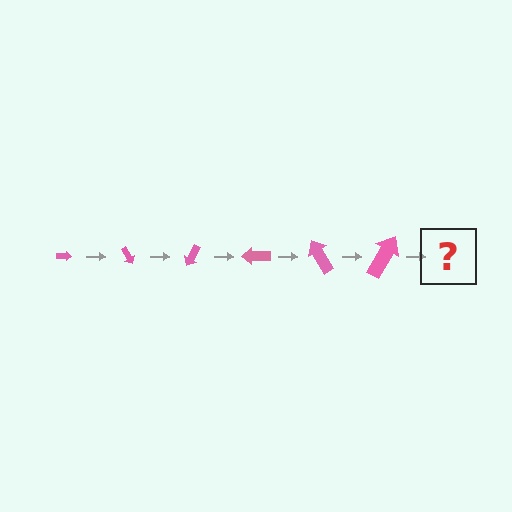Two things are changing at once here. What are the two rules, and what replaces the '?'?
The two rules are that the arrow grows larger each step and it rotates 60 degrees each step. The '?' should be an arrow, larger than the previous one and rotated 360 degrees from the start.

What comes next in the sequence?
The next element should be an arrow, larger than the previous one and rotated 360 degrees from the start.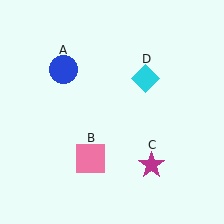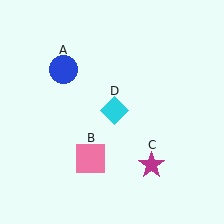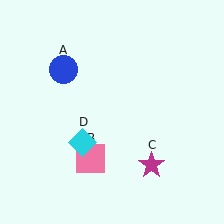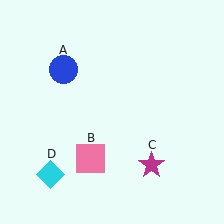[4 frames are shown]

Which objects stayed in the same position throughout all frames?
Blue circle (object A) and pink square (object B) and magenta star (object C) remained stationary.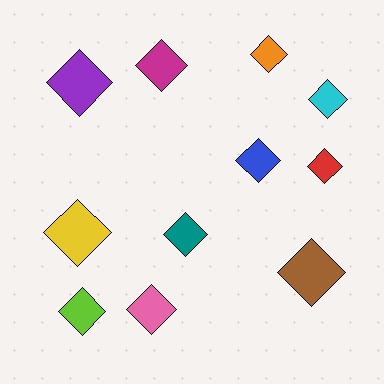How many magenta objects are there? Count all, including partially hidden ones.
There is 1 magenta object.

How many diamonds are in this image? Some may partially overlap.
There are 11 diamonds.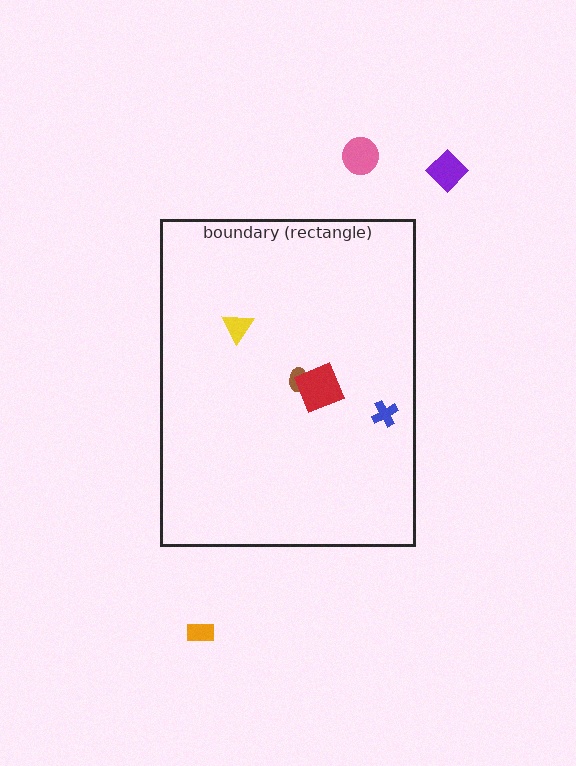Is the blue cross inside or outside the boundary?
Inside.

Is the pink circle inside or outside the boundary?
Outside.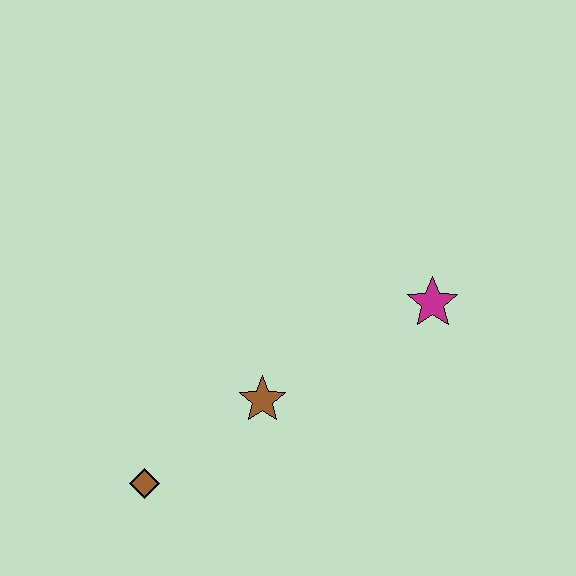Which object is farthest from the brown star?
The magenta star is farthest from the brown star.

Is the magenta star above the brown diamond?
Yes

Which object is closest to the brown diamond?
The brown star is closest to the brown diamond.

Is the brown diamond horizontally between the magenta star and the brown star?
No